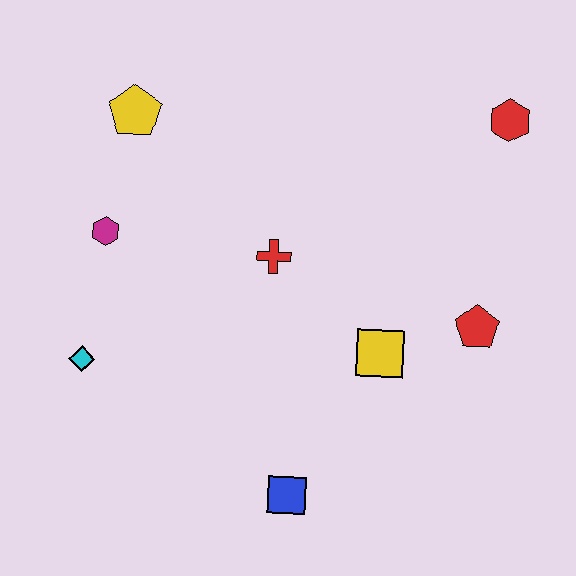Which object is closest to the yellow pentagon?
The magenta hexagon is closest to the yellow pentagon.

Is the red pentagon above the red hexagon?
No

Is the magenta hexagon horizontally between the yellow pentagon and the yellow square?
No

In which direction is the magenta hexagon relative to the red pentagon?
The magenta hexagon is to the left of the red pentagon.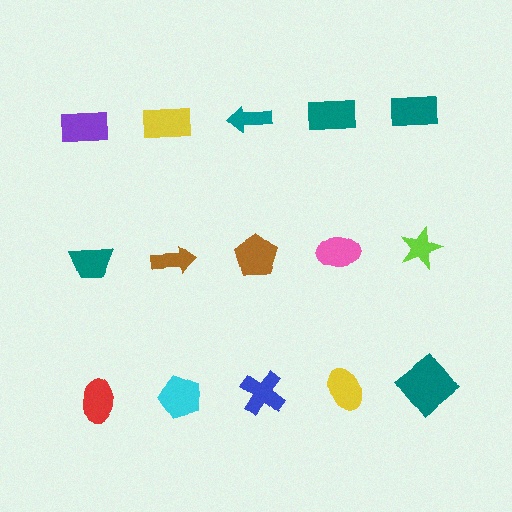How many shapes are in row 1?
5 shapes.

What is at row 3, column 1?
A red ellipse.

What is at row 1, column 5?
A teal rectangle.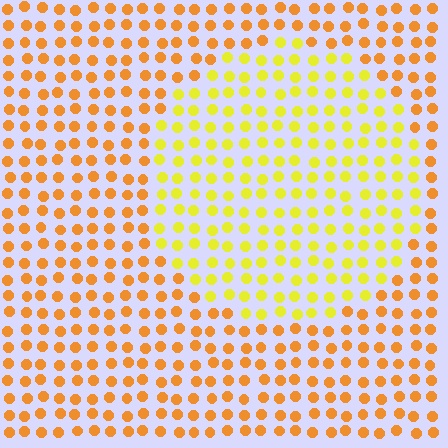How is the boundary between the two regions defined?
The boundary is defined purely by a slight shift in hue (about 33 degrees). Spacing, size, and orientation are identical on both sides.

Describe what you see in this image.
The image is filled with small orange elements in a uniform arrangement. A circle-shaped region is visible where the elements are tinted to a slightly different hue, forming a subtle color boundary.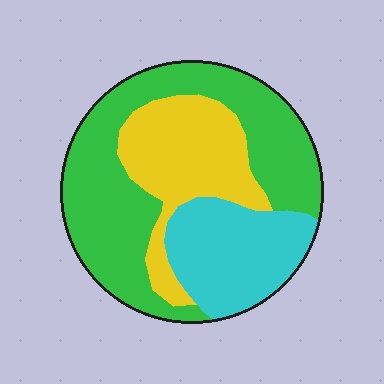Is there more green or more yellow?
Green.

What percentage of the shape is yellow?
Yellow covers about 25% of the shape.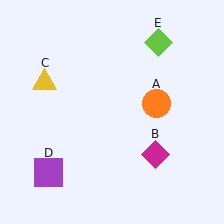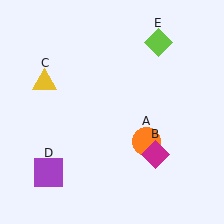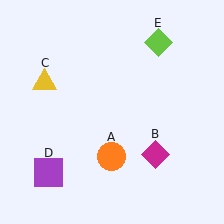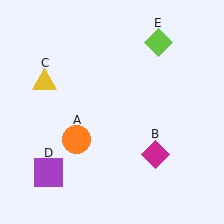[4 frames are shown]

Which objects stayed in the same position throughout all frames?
Magenta diamond (object B) and yellow triangle (object C) and purple square (object D) and lime diamond (object E) remained stationary.